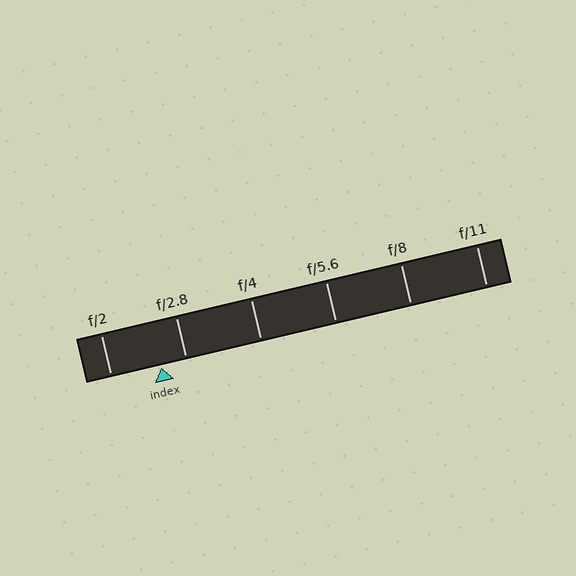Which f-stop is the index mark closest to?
The index mark is closest to f/2.8.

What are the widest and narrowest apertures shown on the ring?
The widest aperture shown is f/2 and the narrowest is f/11.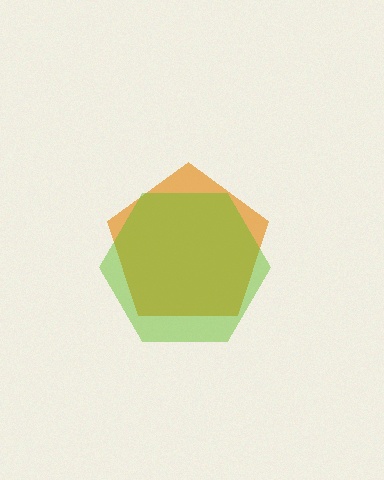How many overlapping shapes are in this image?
There are 2 overlapping shapes in the image.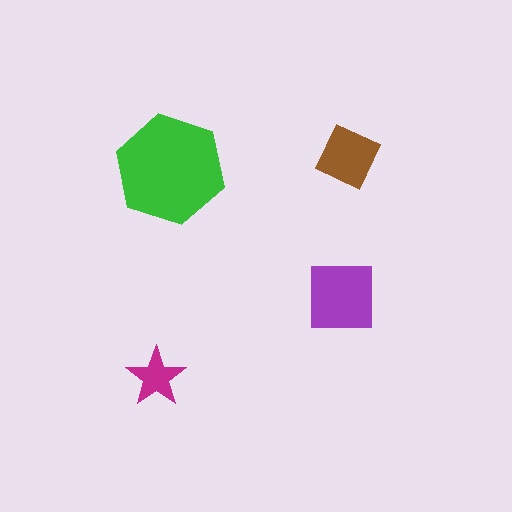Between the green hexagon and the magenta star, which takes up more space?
The green hexagon.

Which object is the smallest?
The magenta star.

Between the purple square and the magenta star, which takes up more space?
The purple square.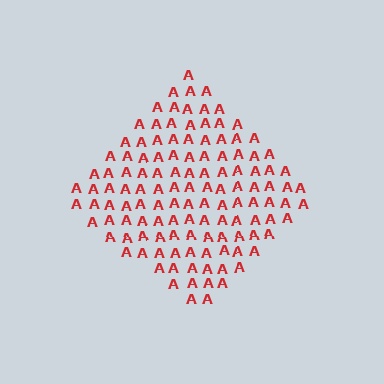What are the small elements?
The small elements are letter A's.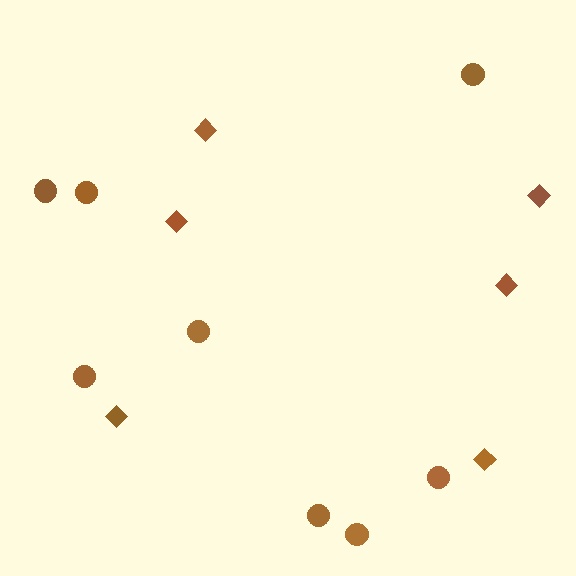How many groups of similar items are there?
There are 2 groups: one group of circles (8) and one group of diamonds (6).